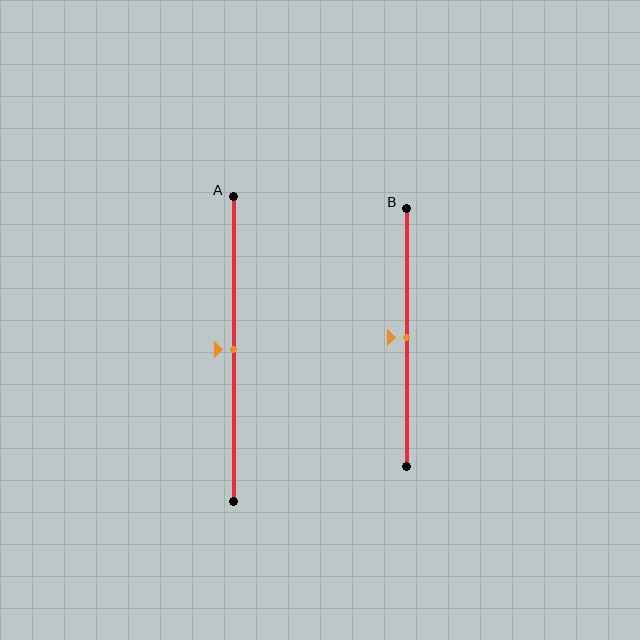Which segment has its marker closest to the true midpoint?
Segment A has its marker closest to the true midpoint.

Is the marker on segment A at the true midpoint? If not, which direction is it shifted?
Yes, the marker on segment A is at the true midpoint.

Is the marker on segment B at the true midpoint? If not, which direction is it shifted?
Yes, the marker on segment B is at the true midpoint.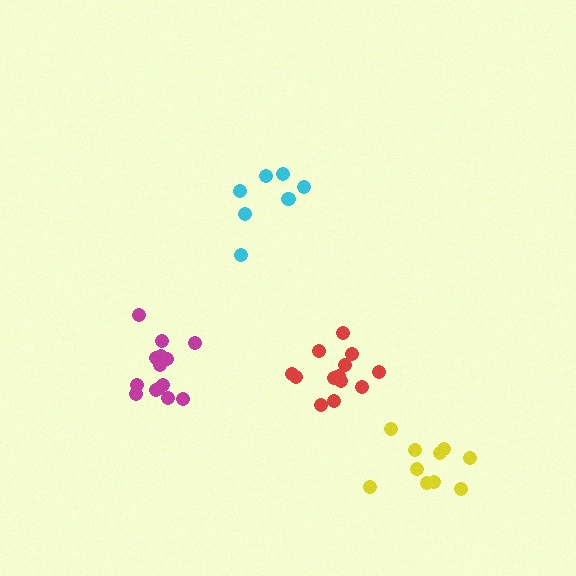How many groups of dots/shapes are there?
There are 4 groups.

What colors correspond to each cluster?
The clusters are colored: red, yellow, cyan, magenta.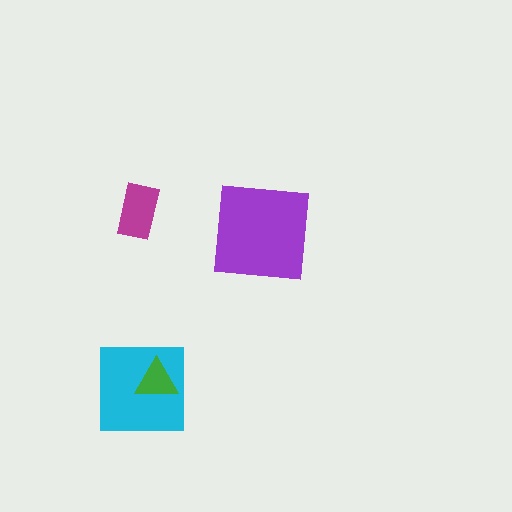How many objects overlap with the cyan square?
1 object overlaps with the cyan square.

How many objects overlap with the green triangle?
1 object overlaps with the green triangle.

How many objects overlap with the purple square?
0 objects overlap with the purple square.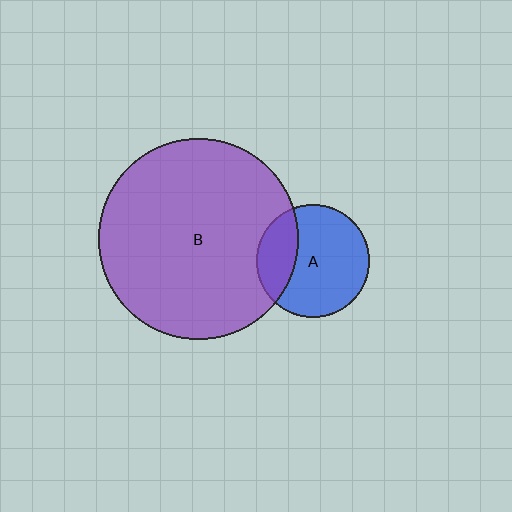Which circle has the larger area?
Circle B (purple).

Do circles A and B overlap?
Yes.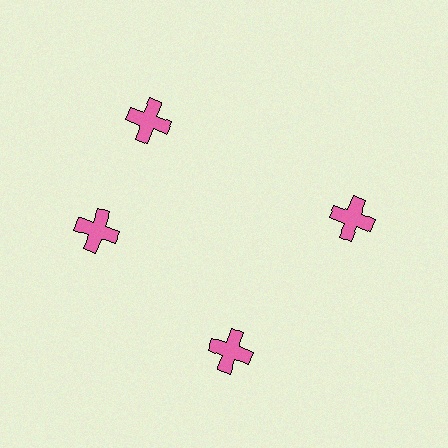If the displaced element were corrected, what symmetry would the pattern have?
It would have 4-fold rotational symmetry — the pattern would map onto itself every 90 degrees.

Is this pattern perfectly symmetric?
No. The 4 pink crosses are arranged in a ring, but one element near the 12 o'clock position is rotated out of alignment along the ring, breaking the 4-fold rotational symmetry.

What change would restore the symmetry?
The symmetry would be restored by rotating it back into even spacing with its neighbors so that all 4 crosses sit at equal angles and equal distance from the center.